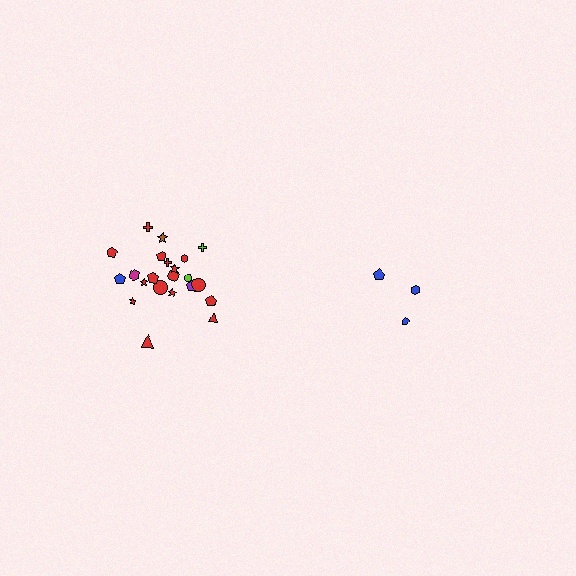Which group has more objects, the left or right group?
The left group.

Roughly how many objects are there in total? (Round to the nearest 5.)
Roughly 25 objects in total.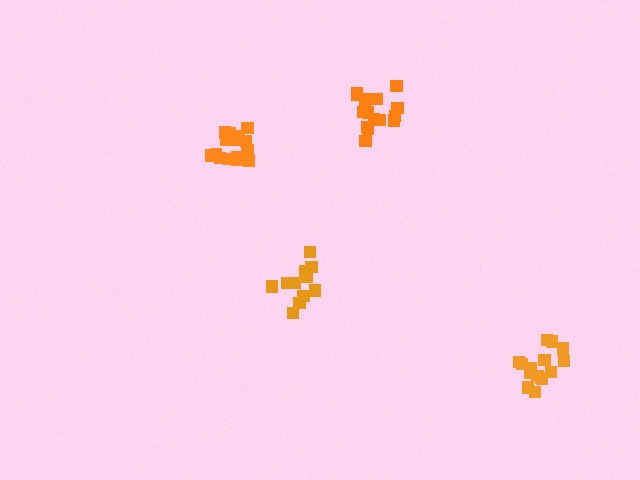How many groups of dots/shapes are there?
There are 4 groups.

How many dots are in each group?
Group 1: 11 dots, Group 2: 15 dots, Group 3: 15 dots, Group 4: 15 dots (56 total).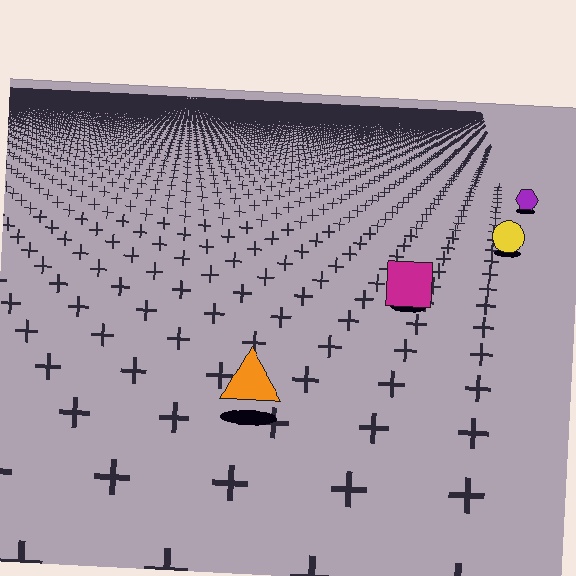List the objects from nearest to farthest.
From nearest to farthest: the orange triangle, the magenta square, the yellow circle, the purple hexagon.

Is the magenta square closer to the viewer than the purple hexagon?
Yes. The magenta square is closer — you can tell from the texture gradient: the ground texture is coarser near it.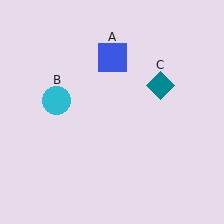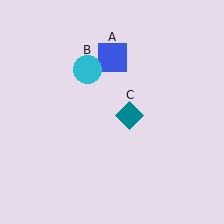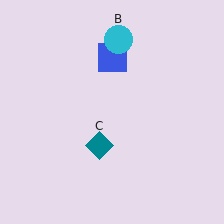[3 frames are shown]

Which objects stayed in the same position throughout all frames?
Blue square (object A) remained stationary.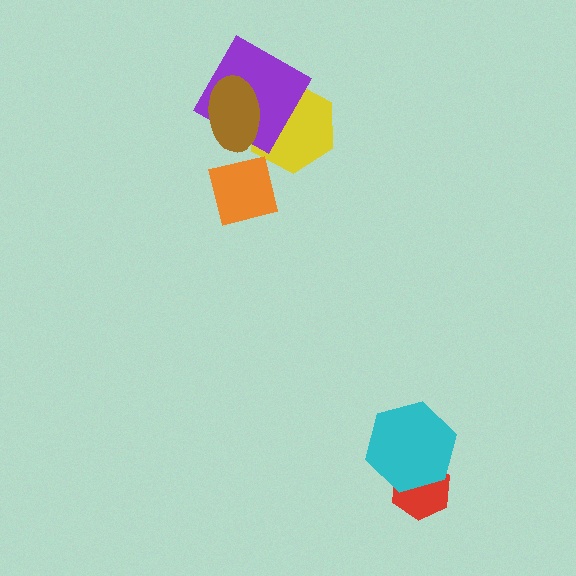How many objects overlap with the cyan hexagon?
1 object overlaps with the cyan hexagon.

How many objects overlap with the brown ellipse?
2 objects overlap with the brown ellipse.